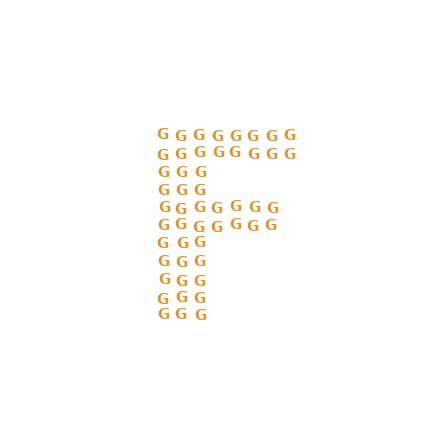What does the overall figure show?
The overall figure shows the letter F.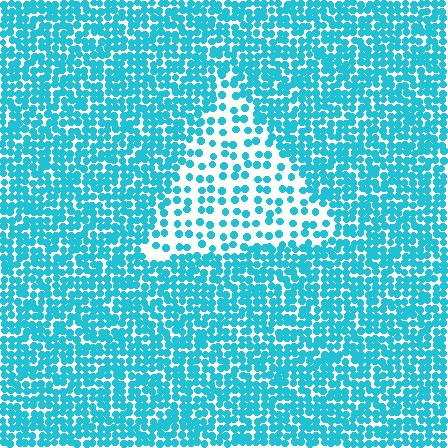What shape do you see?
I see a triangle.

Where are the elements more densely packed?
The elements are more densely packed outside the triangle boundary.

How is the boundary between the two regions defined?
The boundary is defined by a change in element density (approximately 2.4x ratio). All elements are the same color, size, and shape.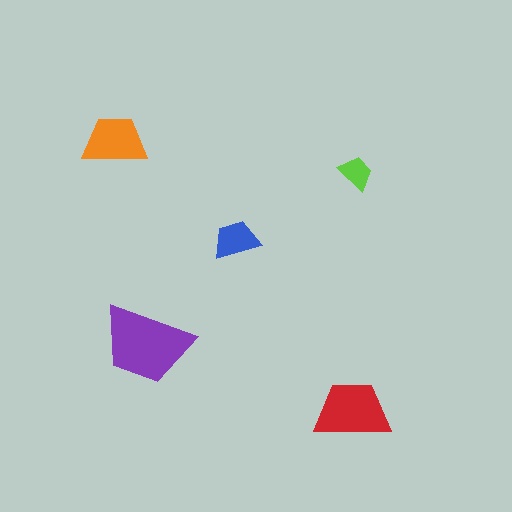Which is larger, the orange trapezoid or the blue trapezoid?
The orange one.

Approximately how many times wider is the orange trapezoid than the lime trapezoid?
About 2 times wider.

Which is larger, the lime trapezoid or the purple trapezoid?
The purple one.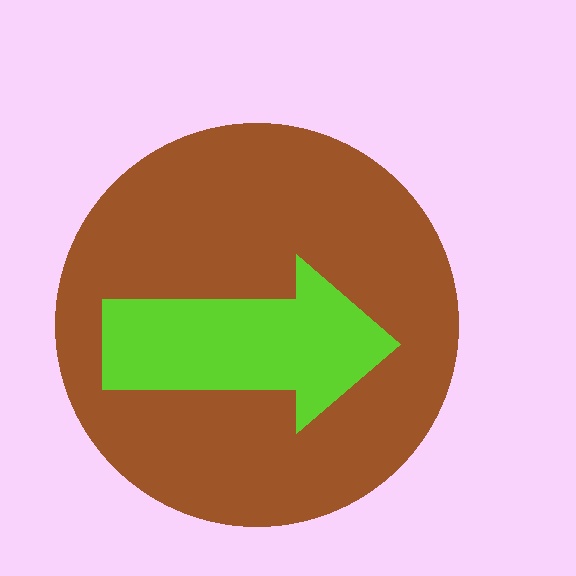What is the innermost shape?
The lime arrow.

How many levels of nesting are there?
2.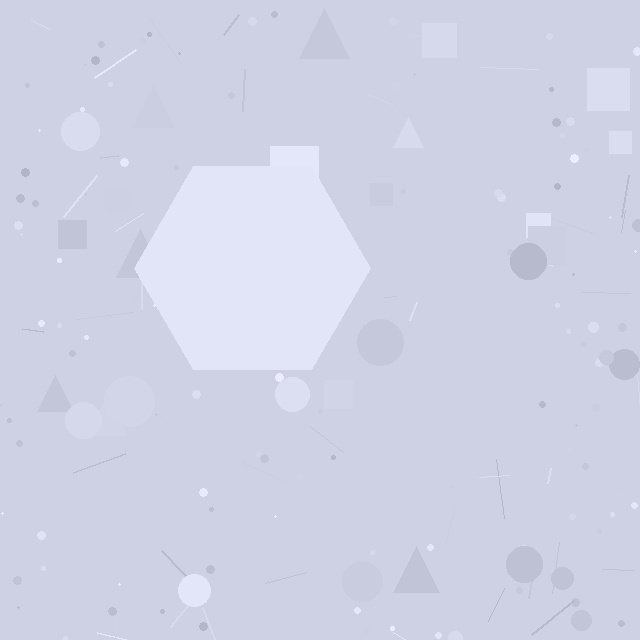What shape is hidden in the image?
A hexagon is hidden in the image.